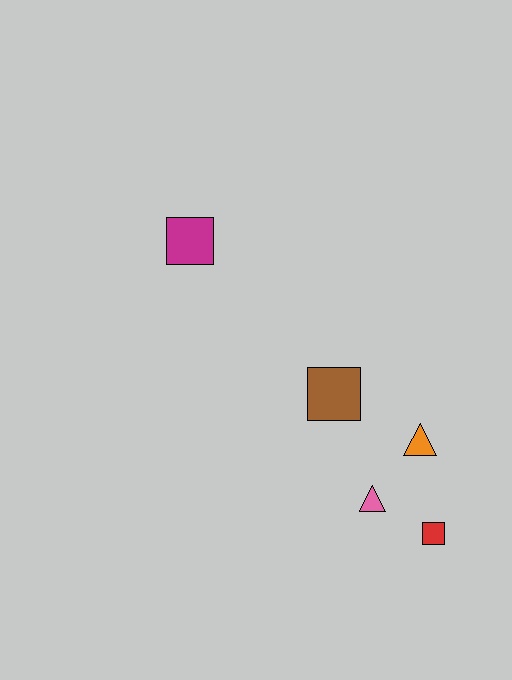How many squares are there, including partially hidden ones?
There are 3 squares.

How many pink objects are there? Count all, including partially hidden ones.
There is 1 pink object.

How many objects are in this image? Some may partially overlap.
There are 5 objects.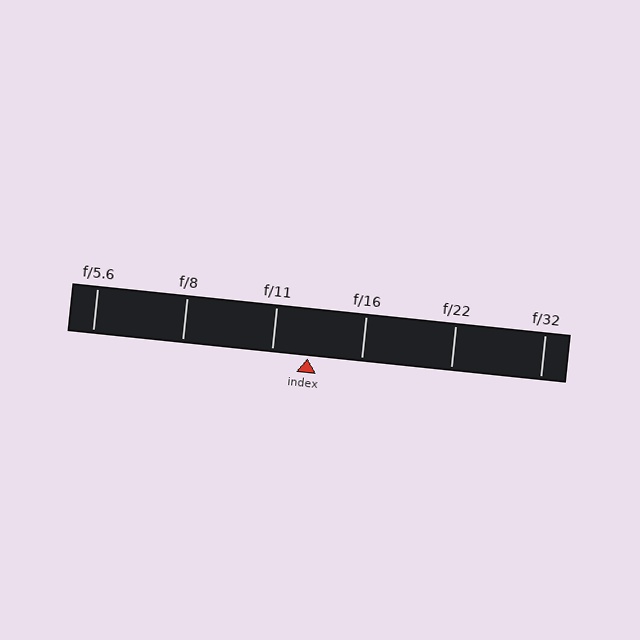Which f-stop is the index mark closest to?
The index mark is closest to f/11.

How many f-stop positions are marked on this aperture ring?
There are 6 f-stop positions marked.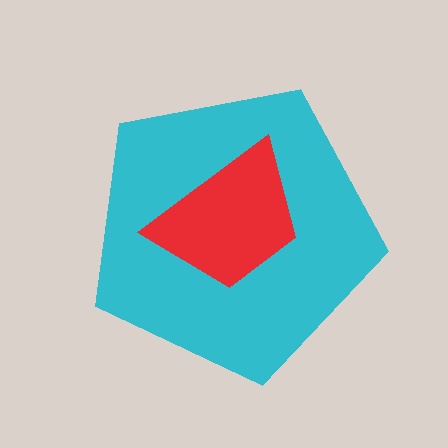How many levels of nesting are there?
2.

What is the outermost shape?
The cyan pentagon.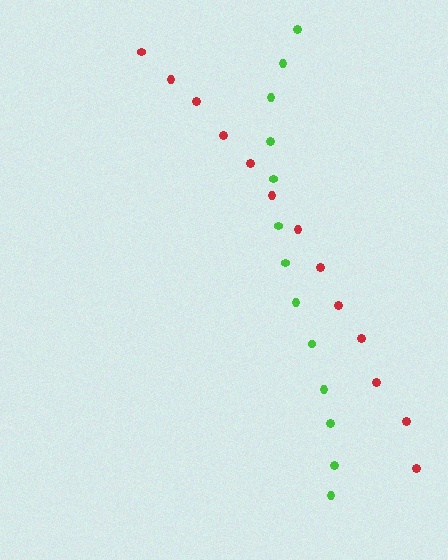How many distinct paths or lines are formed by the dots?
There are 2 distinct paths.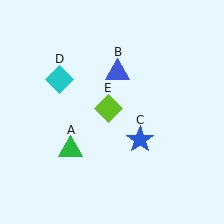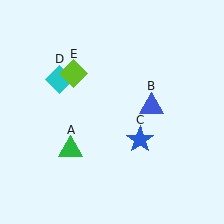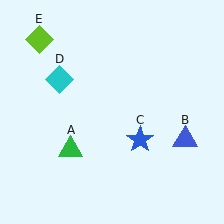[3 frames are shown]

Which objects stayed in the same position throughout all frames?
Green triangle (object A) and blue star (object C) and cyan diamond (object D) remained stationary.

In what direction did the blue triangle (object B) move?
The blue triangle (object B) moved down and to the right.